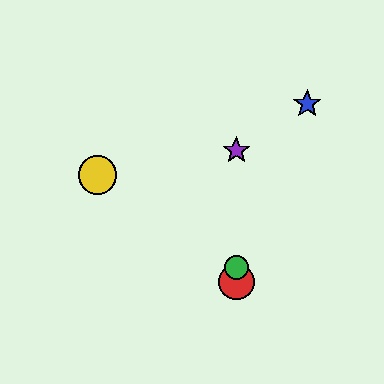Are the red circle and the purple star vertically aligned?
Yes, both are at x≈236.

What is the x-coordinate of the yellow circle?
The yellow circle is at x≈97.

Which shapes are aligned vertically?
The red circle, the green circle, the purple star are aligned vertically.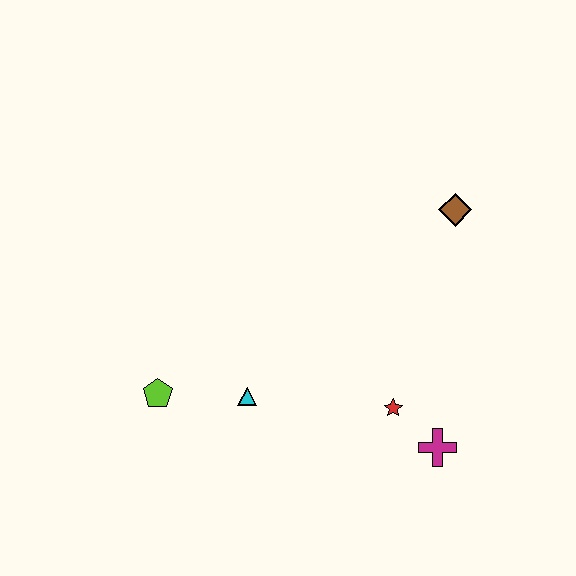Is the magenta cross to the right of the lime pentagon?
Yes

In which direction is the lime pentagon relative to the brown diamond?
The lime pentagon is to the left of the brown diamond.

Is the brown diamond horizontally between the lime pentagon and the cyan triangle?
No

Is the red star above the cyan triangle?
No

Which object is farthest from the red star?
The lime pentagon is farthest from the red star.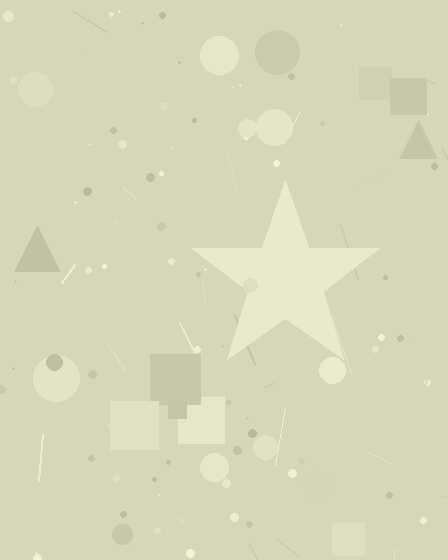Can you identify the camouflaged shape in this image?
The camouflaged shape is a star.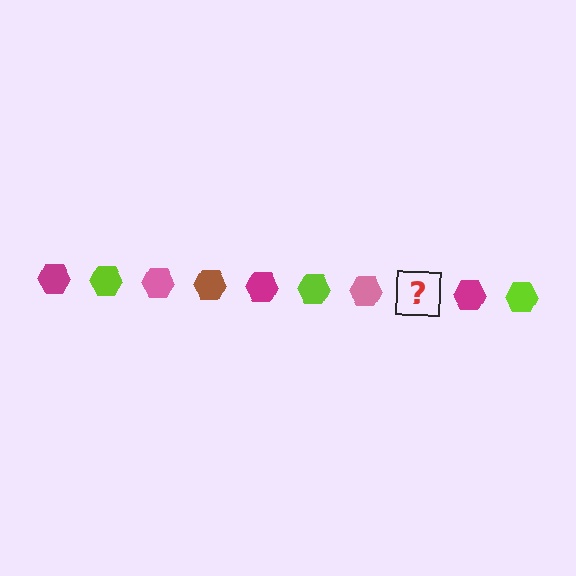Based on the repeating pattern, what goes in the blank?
The blank should be a brown hexagon.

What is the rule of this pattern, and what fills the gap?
The rule is that the pattern cycles through magenta, lime, pink, brown hexagons. The gap should be filled with a brown hexagon.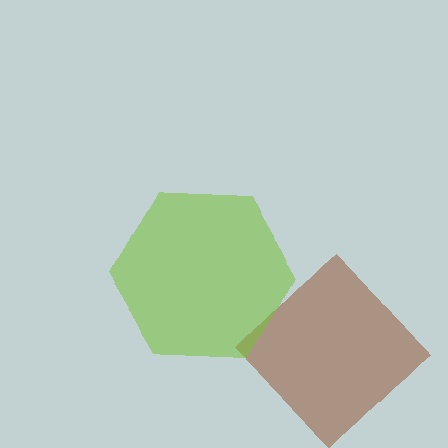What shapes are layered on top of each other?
The layered shapes are: a brown diamond, a lime hexagon.